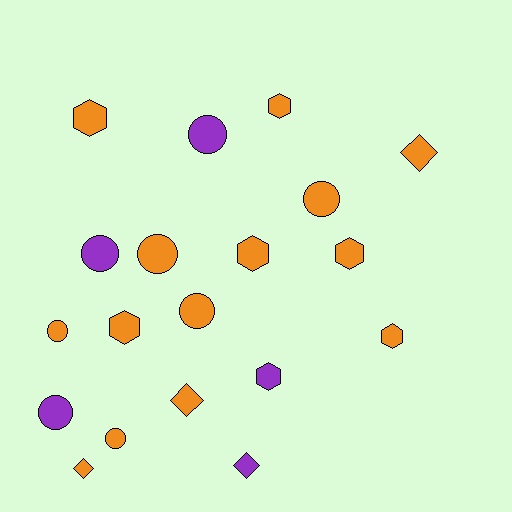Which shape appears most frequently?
Circle, with 8 objects.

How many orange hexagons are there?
There are 6 orange hexagons.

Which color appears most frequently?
Orange, with 14 objects.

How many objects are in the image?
There are 19 objects.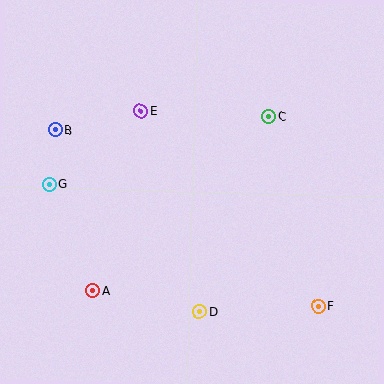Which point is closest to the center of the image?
Point E at (141, 111) is closest to the center.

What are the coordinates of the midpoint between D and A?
The midpoint between D and A is at (146, 301).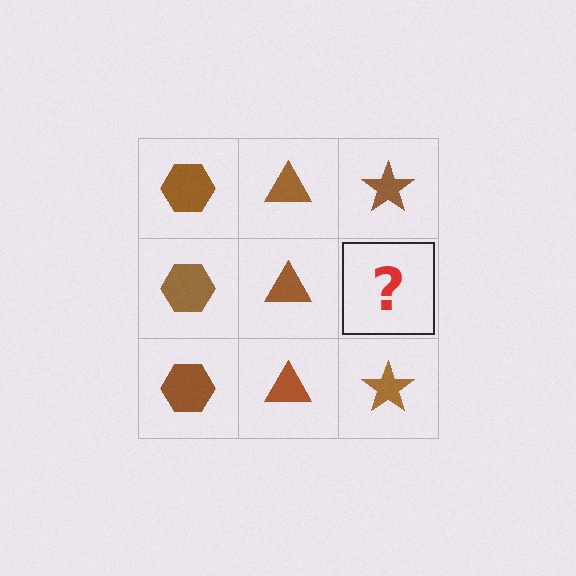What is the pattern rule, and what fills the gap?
The rule is that each column has a consistent shape. The gap should be filled with a brown star.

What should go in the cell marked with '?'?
The missing cell should contain a brown star.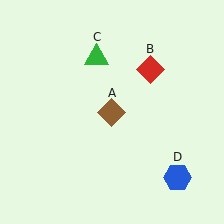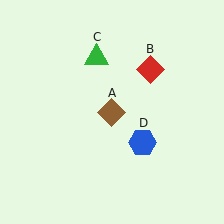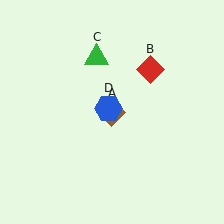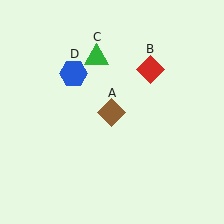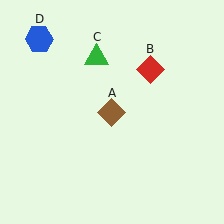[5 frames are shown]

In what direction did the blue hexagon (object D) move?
The blue hexagon (object D) moved up and to the left.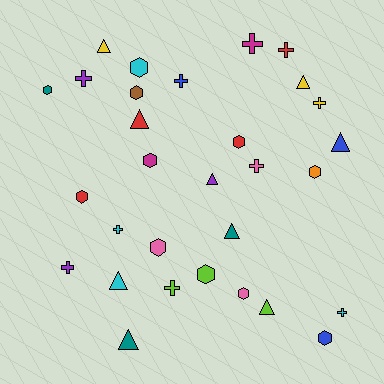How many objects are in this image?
There are 30 objects.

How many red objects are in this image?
There are 4 red objects.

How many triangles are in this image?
There are 9 triangles.